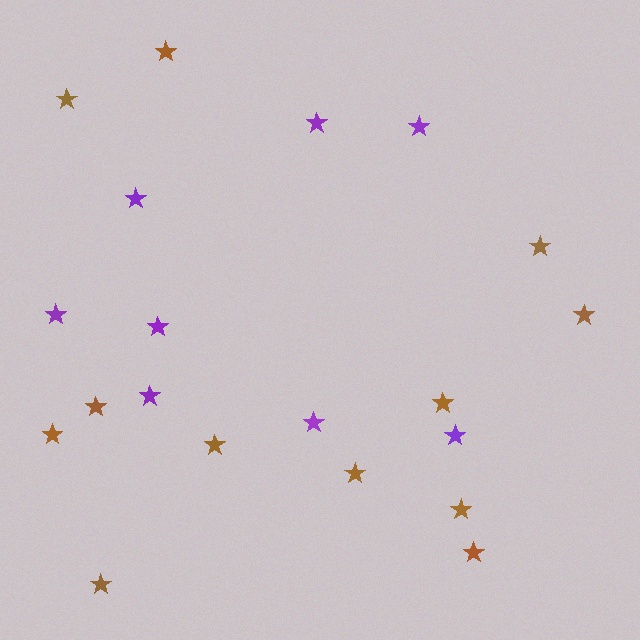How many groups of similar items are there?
There are 2 groups: one group of purple stars (8) and one group of brown stars (12).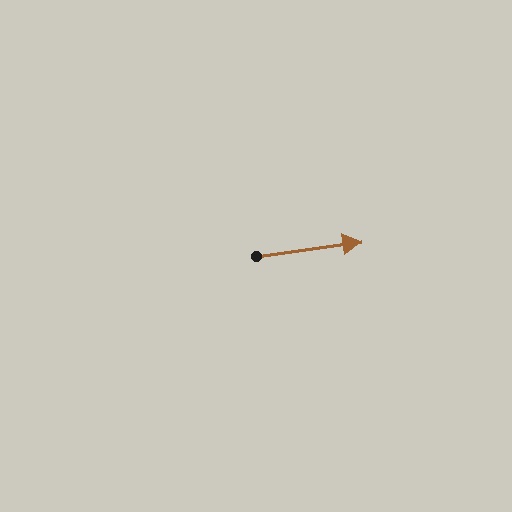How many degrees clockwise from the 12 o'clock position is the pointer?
Approximately 82 degrees.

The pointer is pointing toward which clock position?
Roughly 3 o'clock.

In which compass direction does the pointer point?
East.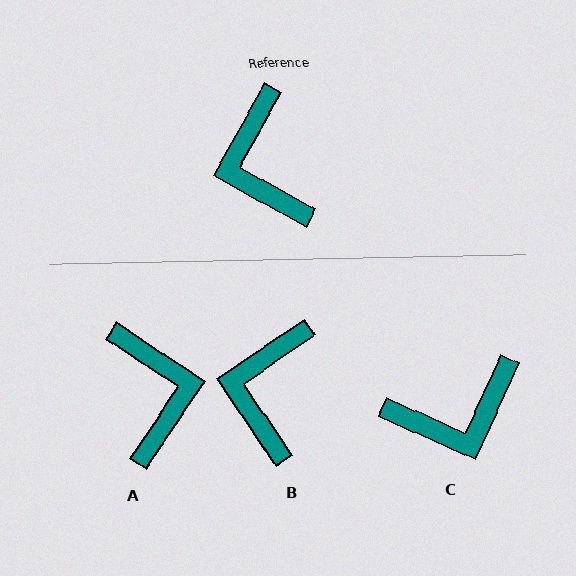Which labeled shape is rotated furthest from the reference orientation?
A, about 175 degrees away.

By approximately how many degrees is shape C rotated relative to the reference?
Approximately 95 degrees counter-clockwise.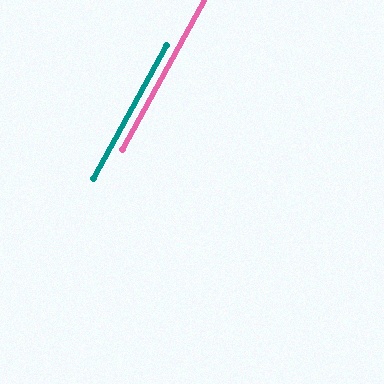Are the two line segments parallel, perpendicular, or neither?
Parallel — their directions differ by only 0.3°.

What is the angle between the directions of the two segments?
Approximately 0 degrees.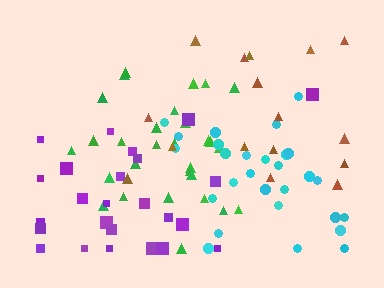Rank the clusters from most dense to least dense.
green, cyan, purple, brown.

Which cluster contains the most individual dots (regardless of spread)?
Green (30).